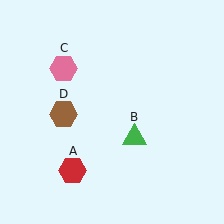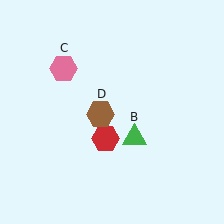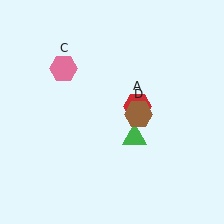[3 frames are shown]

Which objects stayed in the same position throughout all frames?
Green triangle (object B) and pink hexagon (object C) remained stationary.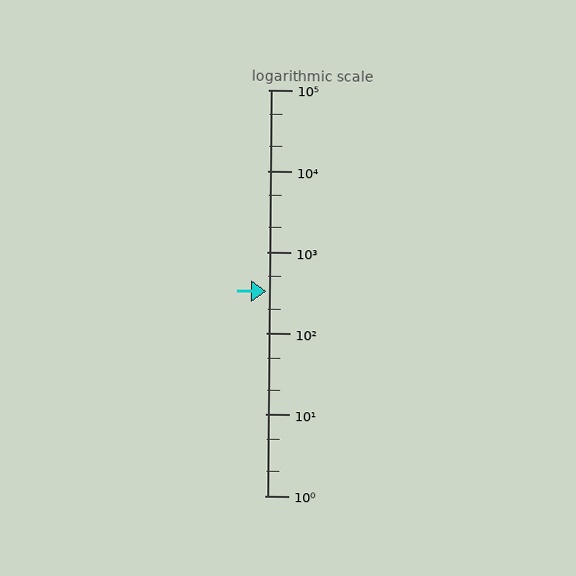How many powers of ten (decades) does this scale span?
The scale spans 5 decades, from 1 to 100000.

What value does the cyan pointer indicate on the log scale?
The pointer indicates approximately 330.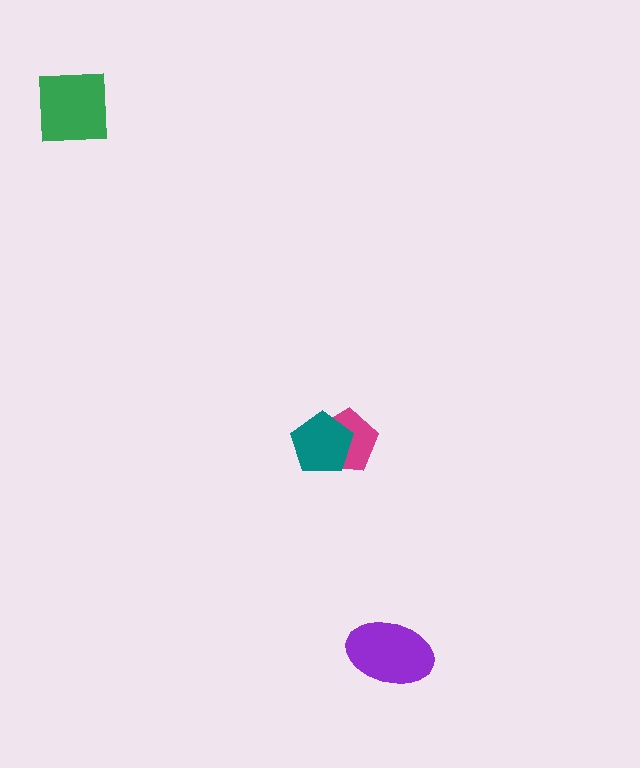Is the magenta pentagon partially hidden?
Yes, it is partially covered by another shape.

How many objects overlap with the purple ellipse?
0 objects overlap with the purple ellipse.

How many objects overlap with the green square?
0 objects overlap with the green square.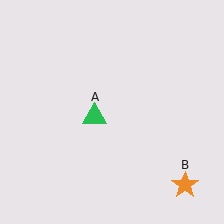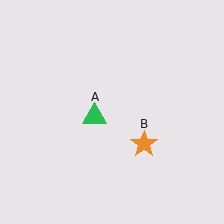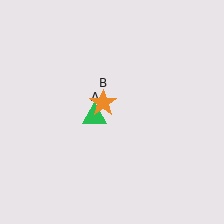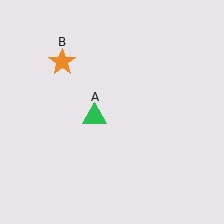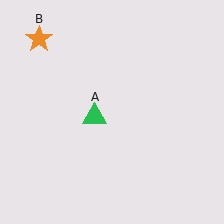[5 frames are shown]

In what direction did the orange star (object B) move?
The orange star (object B) moved up and to the left.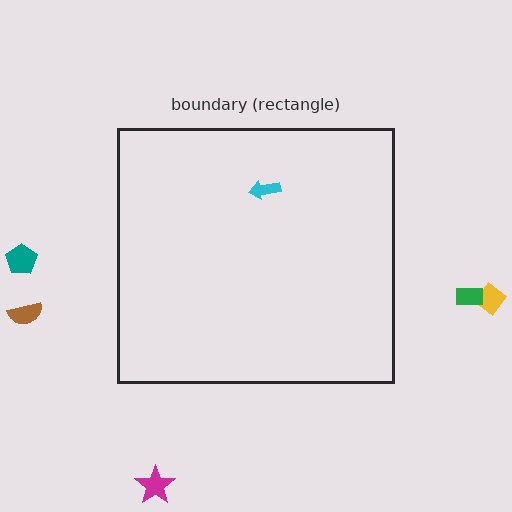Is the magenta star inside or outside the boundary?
Outside.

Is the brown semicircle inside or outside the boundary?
Outside.